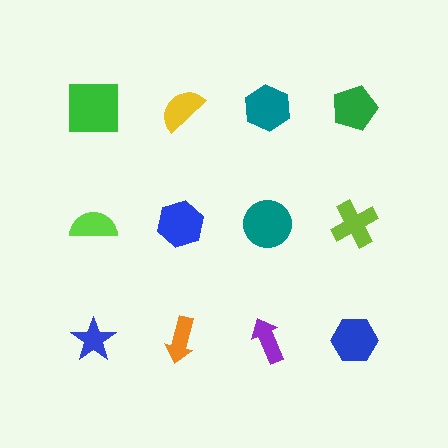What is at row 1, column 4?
A green pentagon.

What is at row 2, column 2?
A blue hexagon.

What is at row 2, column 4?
A lime cross.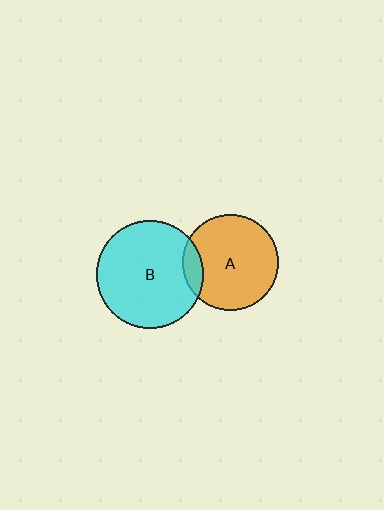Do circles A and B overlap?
Yes.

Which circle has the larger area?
Circle B (cyan).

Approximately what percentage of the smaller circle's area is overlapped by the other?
Approximately 10%.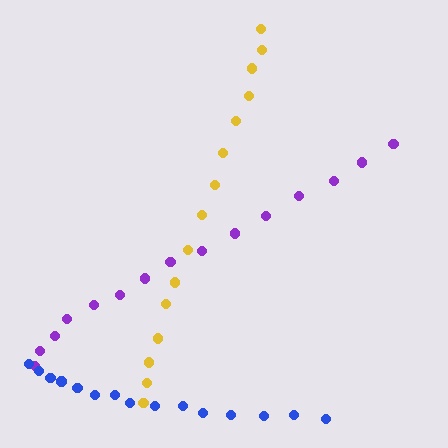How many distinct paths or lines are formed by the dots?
There are 3 distinct paths.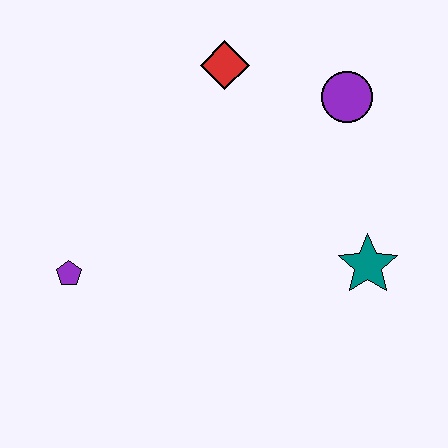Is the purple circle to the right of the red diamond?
Yes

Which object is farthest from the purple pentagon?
The purple circle is farthest from the purple pentagon.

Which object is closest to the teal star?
The purple circle is closest to the teal star.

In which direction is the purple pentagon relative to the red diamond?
The purple pentagon is below the red diamond.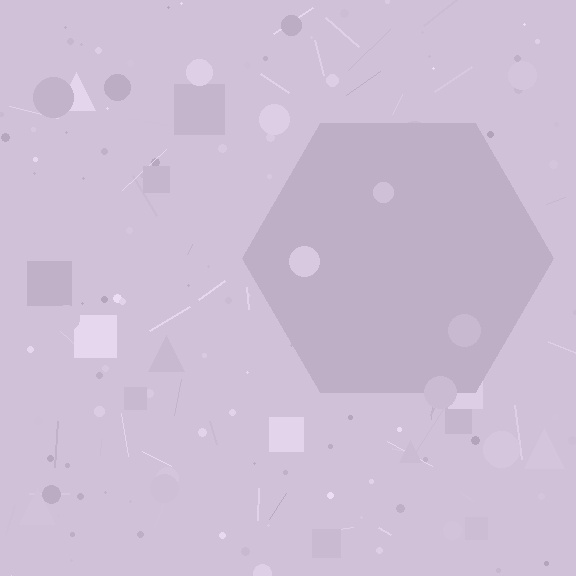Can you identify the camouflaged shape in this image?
The camouflaged shape is a hexagon.